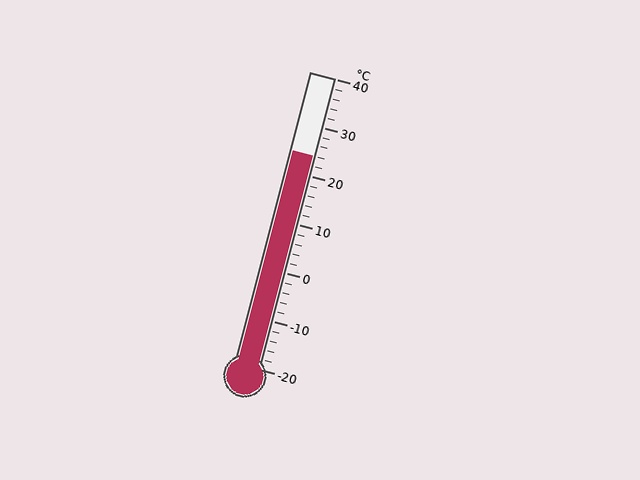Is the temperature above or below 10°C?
The temperature is above 10°C.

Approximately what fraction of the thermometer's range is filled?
The thermometer is filled to approximately 75% of its range.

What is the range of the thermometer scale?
The thermometer scale ranges from -20°C to 40°C.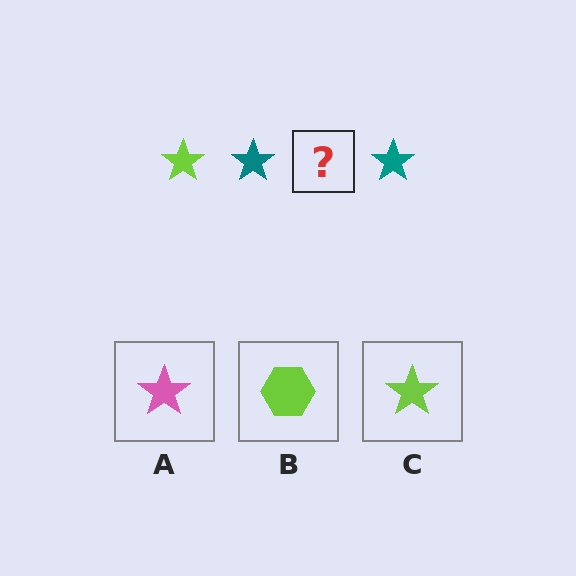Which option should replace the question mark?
Option C.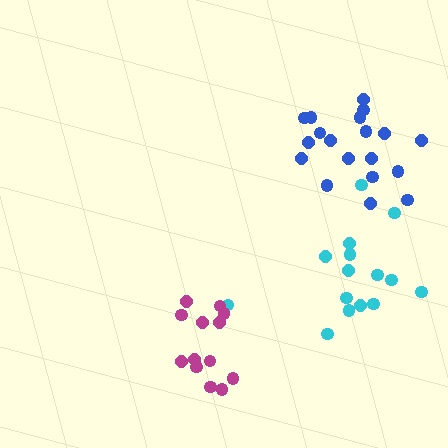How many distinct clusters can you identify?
There are 3 distinct clusters.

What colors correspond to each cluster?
The clusters are colored: cyan, blue, magenta.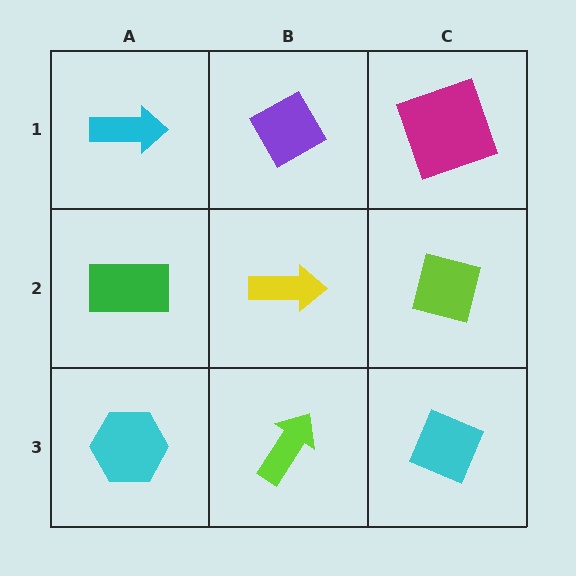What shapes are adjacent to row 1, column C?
A lime square (row 2, column C), a purple diamond (row 1, column B).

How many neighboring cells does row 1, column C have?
2.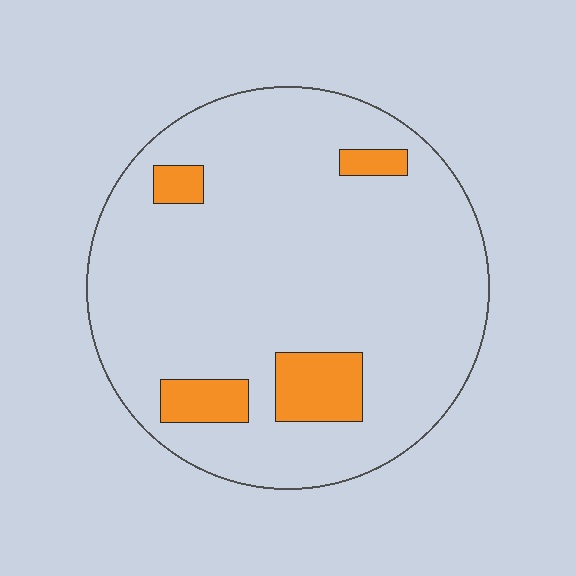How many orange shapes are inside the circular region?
4.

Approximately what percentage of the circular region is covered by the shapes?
Approximately 10%.